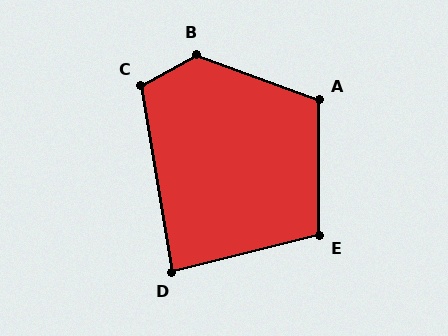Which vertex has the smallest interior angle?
D, at approximately 85 degrees.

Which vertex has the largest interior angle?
B, at approximately 130 degrees.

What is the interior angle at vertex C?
Approximately 110 degrees (obtuse).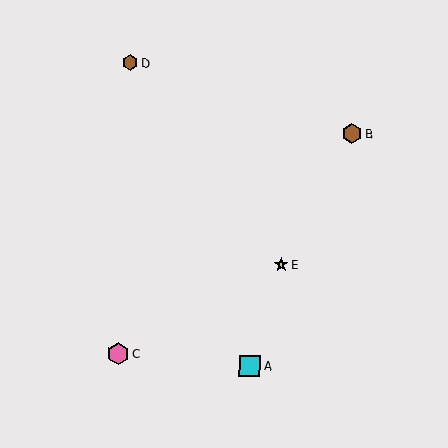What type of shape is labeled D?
Shape D is a brown hexagon.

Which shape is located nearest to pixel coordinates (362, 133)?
The brown hexagon (labeled B) at (352, 134) is nearest to that location.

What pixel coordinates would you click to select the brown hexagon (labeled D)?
Click at (130, 63) to select the brown hexagon D.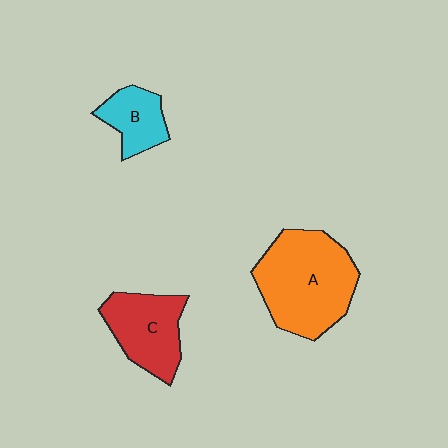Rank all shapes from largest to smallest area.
From largest to smallest: A (orange), C (red), B (cyan).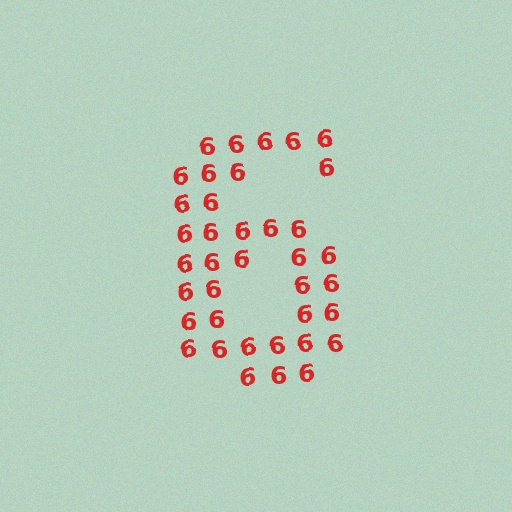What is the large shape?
The large shape is the digit 6.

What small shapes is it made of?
It is made of small digit 6's.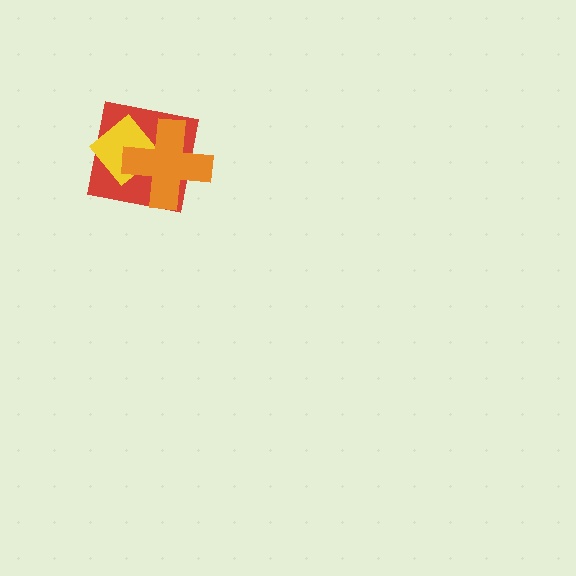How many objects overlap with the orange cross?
2 objects overlap with the orange cross.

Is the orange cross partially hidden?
No, no other shape covers it.